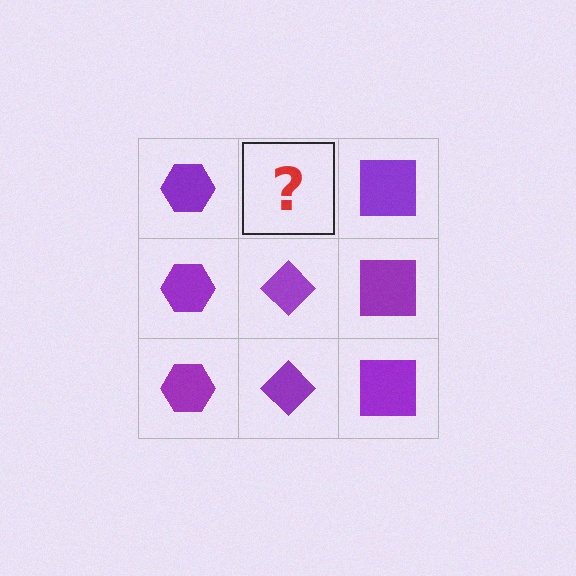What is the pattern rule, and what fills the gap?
The rule is that each column has a consistent shape. The gap should be filled with a purple diamond.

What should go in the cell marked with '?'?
The missing cell should contain a purple diamond.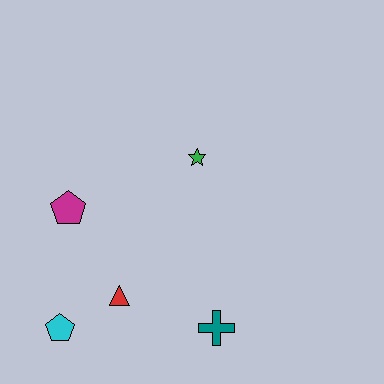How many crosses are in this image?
There is 1 cross.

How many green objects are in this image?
There is 1 green object.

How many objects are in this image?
There are 5 objects.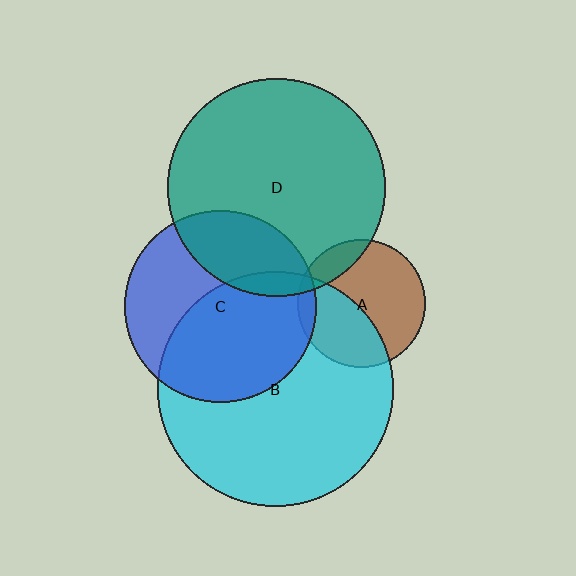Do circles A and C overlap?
Yes.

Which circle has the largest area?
Circle B (cyan).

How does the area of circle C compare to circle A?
Approximately 2.3 times.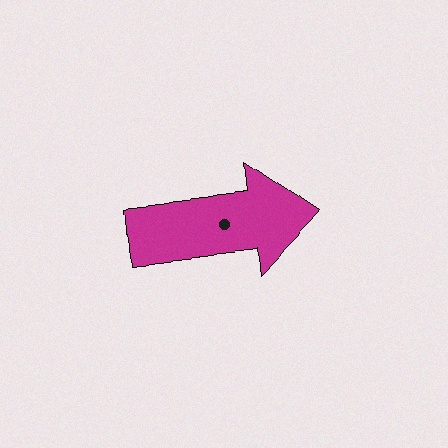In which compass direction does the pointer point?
East.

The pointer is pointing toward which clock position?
Roughly 3 o'clock.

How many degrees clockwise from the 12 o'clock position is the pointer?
Approximately 84 degrees.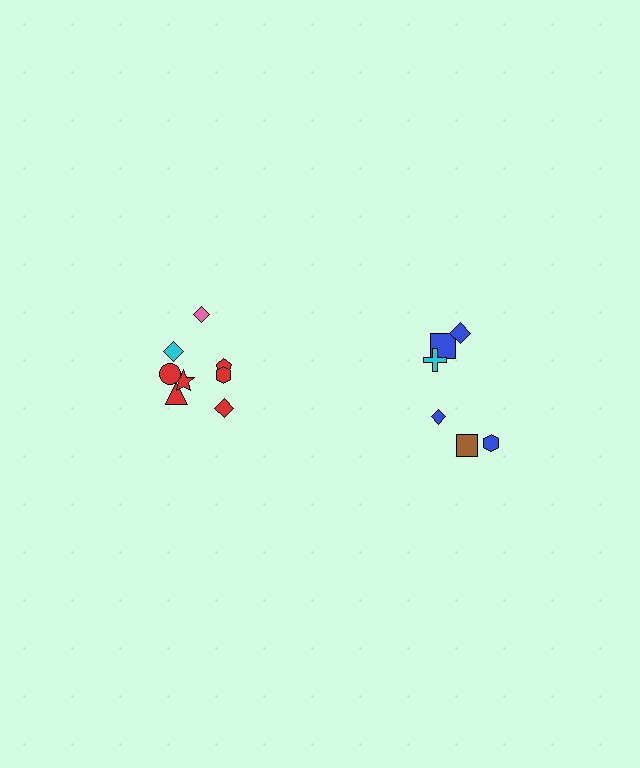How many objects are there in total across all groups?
There are 14 objects.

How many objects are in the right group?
There are 6 objects.